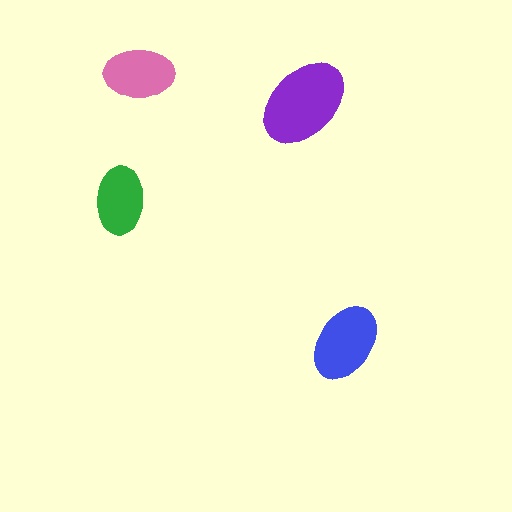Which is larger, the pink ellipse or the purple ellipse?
The purple one.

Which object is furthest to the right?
The blue ellipse is rightmost.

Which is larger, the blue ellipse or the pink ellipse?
The blue one.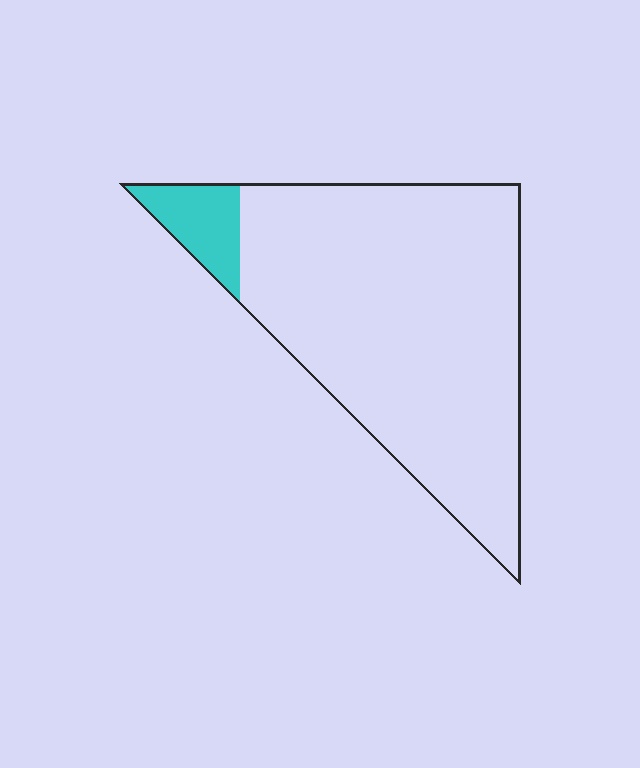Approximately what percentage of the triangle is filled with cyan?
Approximately 10%.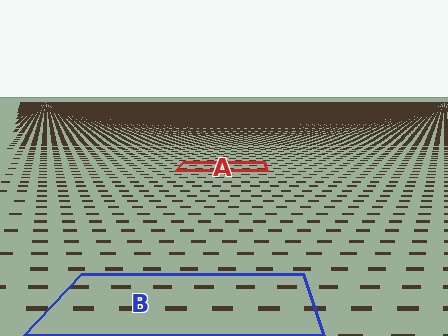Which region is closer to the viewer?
Region B is closer. The texture elements there are larger and more spread out.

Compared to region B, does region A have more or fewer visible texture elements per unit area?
Region A has more texture elements per unit area — they are packed more densely because it is farther away.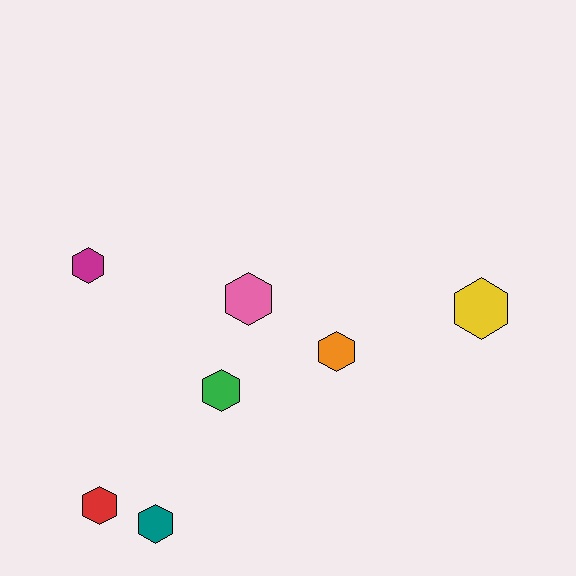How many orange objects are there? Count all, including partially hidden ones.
There is 1 orange object.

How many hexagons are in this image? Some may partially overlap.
There are 7 hexagons.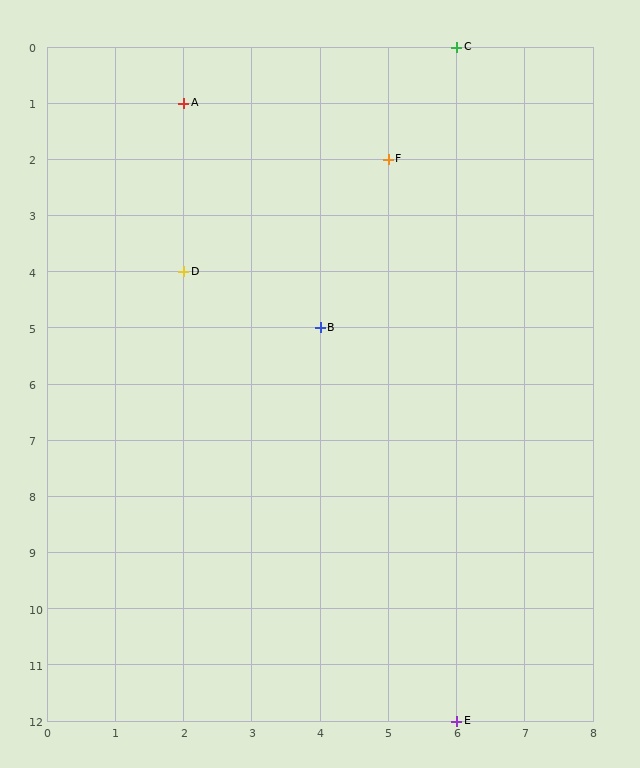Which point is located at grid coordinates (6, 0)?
Point C is at (6, 0).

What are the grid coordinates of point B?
Point B is at grid coordinates (4, 5).